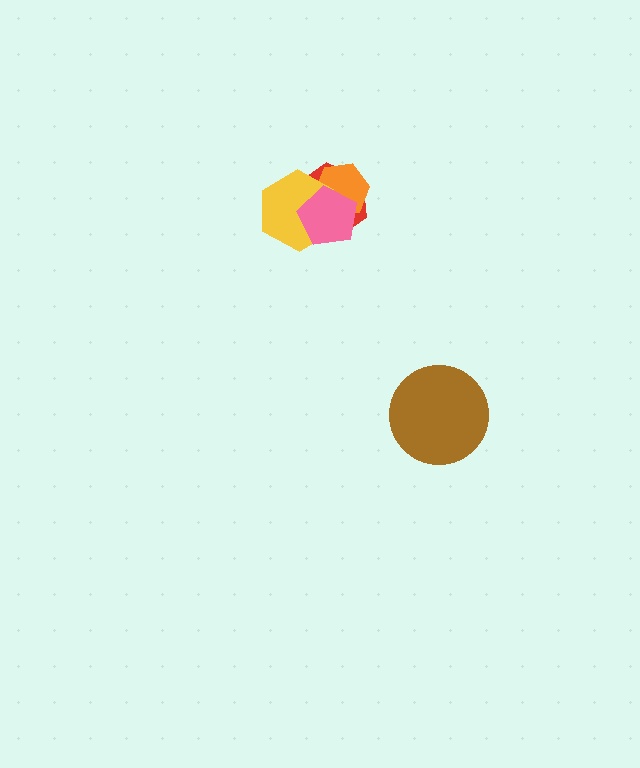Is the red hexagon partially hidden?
Yes, it is partially covered by another shape.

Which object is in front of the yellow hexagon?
The pink pentagon is in front of the yellow hexagon.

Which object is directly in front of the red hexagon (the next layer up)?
The orange hexagon is directly in front of the red hexagon.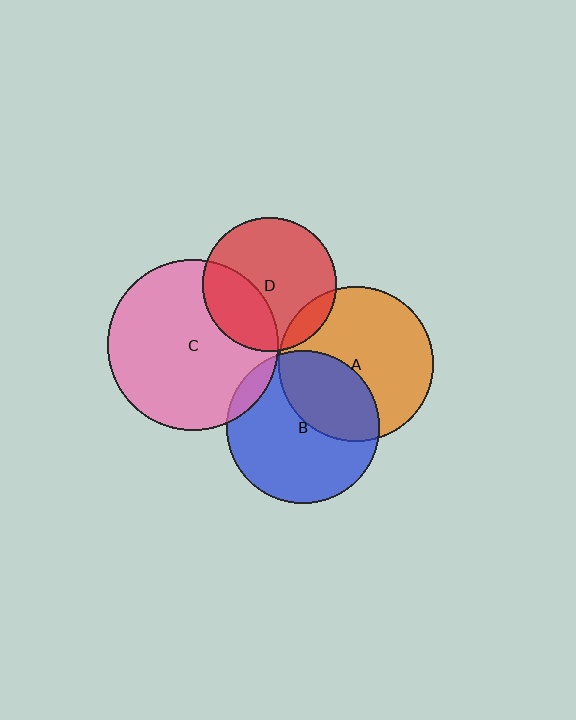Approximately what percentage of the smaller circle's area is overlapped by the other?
Approximately 35%.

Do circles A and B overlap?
Yes.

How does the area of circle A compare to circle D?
Approximately 1.3 times.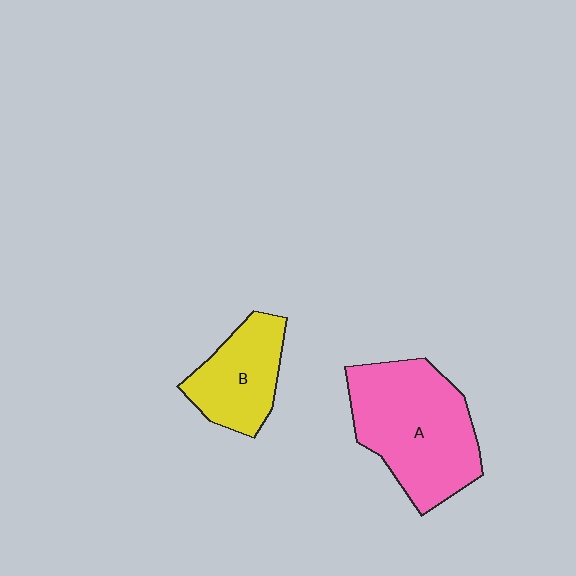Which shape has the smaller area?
Shape B (yellow).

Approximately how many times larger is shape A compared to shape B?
Approximately 1.7 times.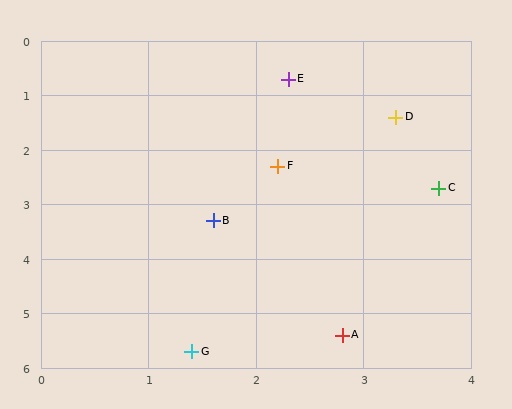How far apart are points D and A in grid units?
Points D and A are about 4.0 grid units apart.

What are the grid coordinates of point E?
Point E is at approximately (2.3, 0.7).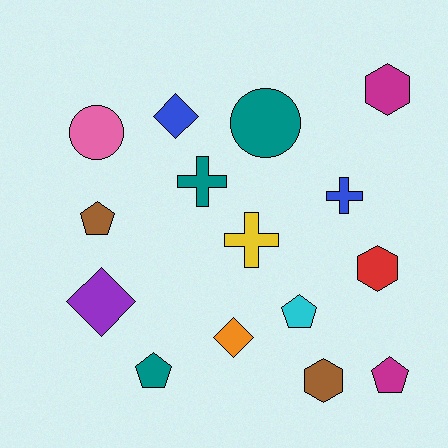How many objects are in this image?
There are 15 objects.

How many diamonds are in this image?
There are 3 diamonds.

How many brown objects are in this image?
There are 2 brown objects.